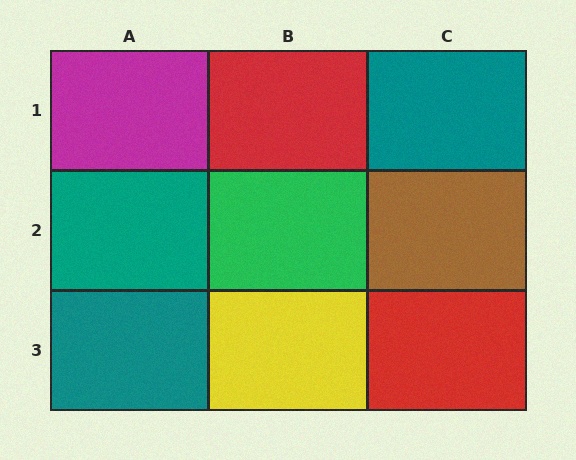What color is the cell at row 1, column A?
Magenta.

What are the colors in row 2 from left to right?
Teal, green, brown.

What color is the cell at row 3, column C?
Red.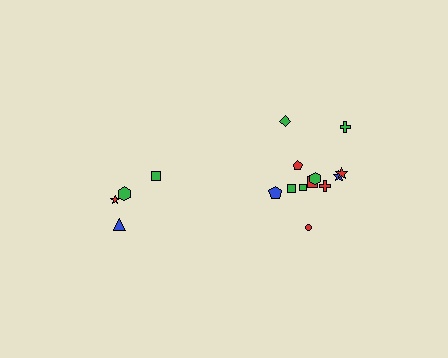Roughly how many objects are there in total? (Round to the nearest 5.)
Roughly 15 objects in total.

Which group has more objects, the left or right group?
The right group.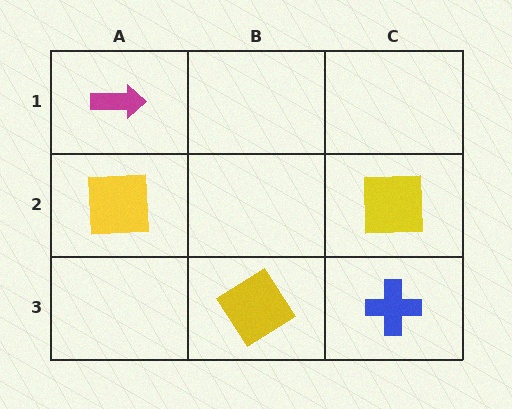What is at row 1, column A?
A magenta arrow.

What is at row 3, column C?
A blue cross.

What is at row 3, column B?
A yellow diamond.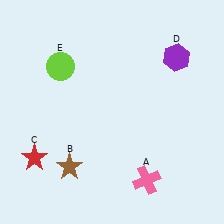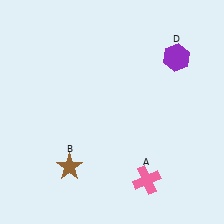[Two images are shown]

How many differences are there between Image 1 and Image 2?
There are 2 differences between the two images.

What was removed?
The red star (C), the lime circle (E) were removed in Image 2.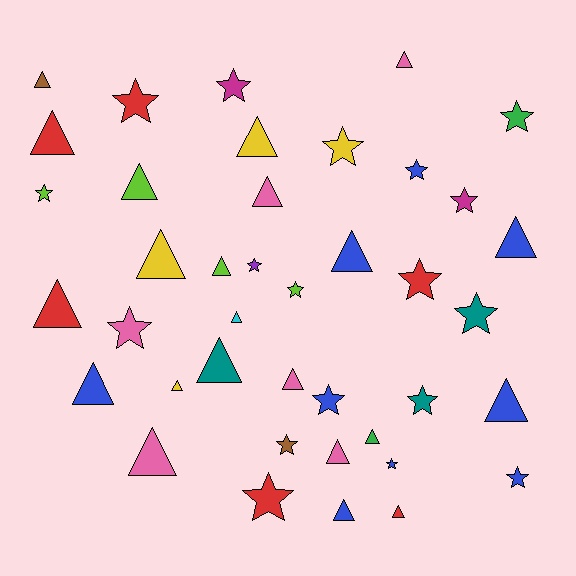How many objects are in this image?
There are 40 objects.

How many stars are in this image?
There are 18 stars.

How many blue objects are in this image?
There are 9 blue objects.